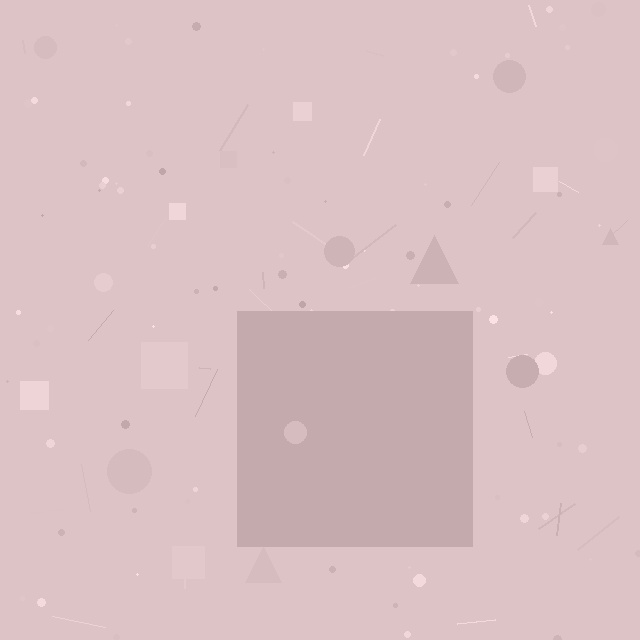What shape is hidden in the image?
A square is hidden in the image.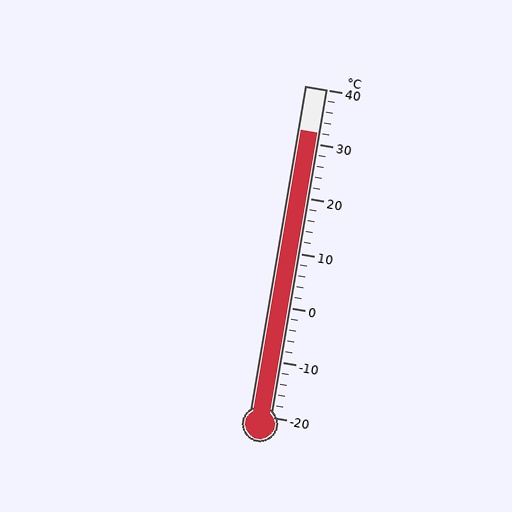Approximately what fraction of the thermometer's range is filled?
The thermometer is filled to approximately 85% of its range.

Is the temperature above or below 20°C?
The temperature is above 20°C.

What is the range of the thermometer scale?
The thermometer scale ranges from -20°C to 40°C.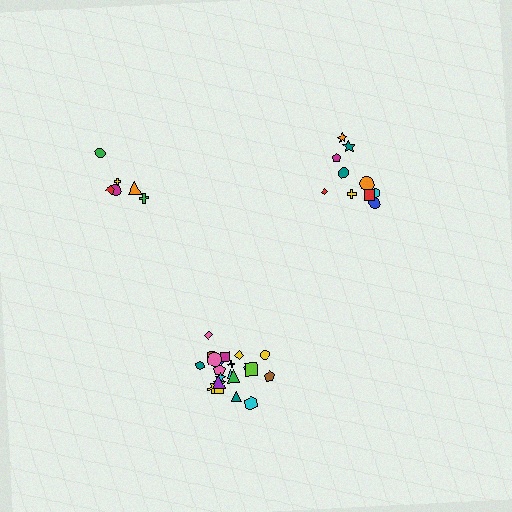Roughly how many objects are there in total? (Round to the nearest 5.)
Roughly 40 objects in total.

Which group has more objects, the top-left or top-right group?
The top-right group.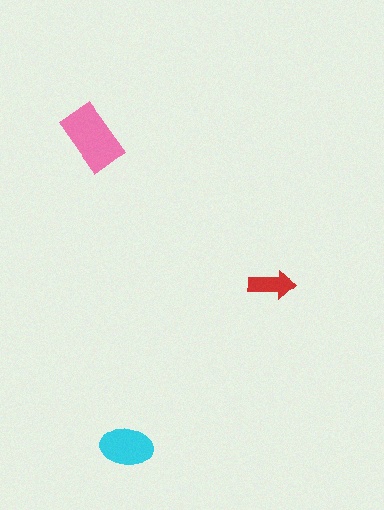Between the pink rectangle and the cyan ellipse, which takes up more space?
The pink rectangle.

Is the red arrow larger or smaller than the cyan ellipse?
Smaller.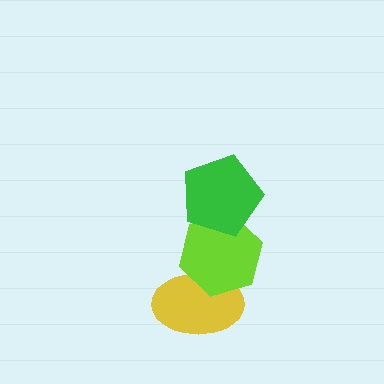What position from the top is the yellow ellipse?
The yellow ellipse is 3rd from the top.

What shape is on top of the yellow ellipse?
The lime hexagon is on top of the yellow ellipse.